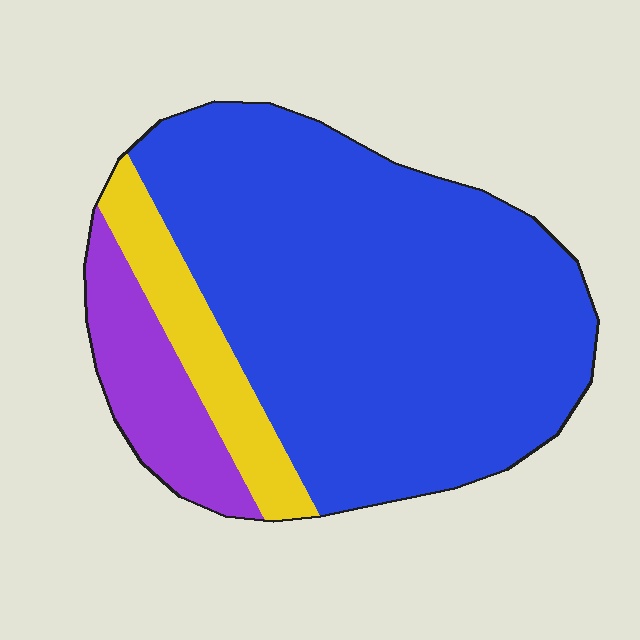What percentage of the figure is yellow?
Yellow takes up about one eighth (1/8) of the figure.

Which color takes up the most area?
Blue, at roughly 75%.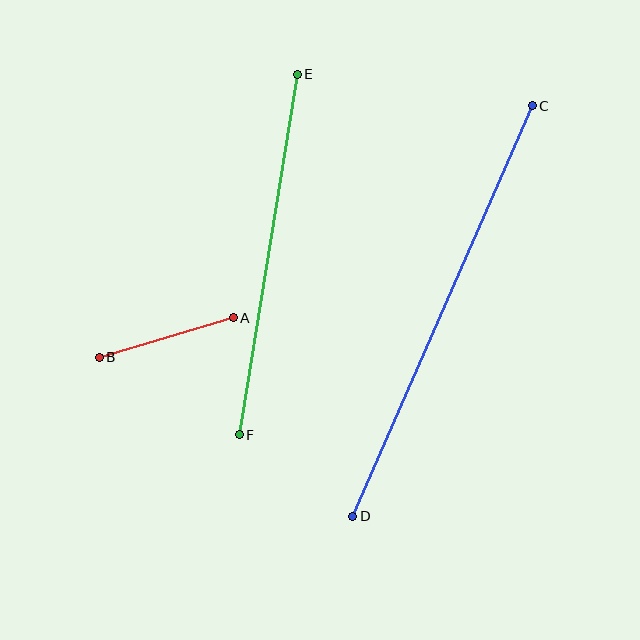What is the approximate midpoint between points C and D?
The midpoint is at approximately (442, 311) pixels.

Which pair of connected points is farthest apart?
Points C and D are farthest apart.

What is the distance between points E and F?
The distance is approximately 365 pixels.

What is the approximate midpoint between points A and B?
The midpoint is at approximately (166, 337) pixels.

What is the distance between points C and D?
The distance is approximately 448 pixels.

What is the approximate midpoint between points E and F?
The midpoint is at approximately (268, 255) pixels.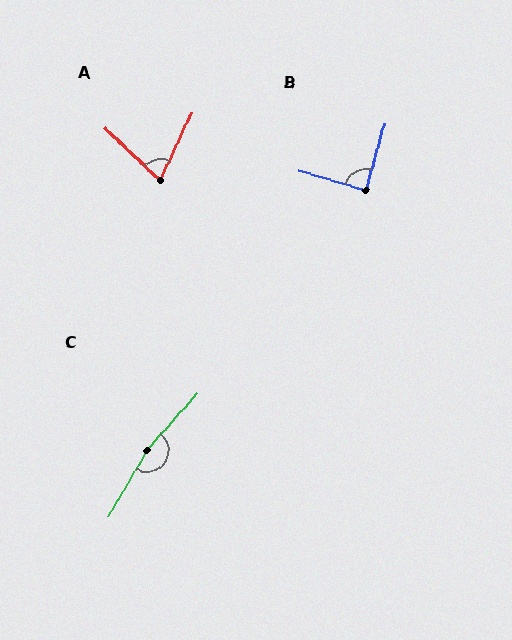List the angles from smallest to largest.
A (72°), B (89°), C (169°).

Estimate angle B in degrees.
Approximately 89 degrees.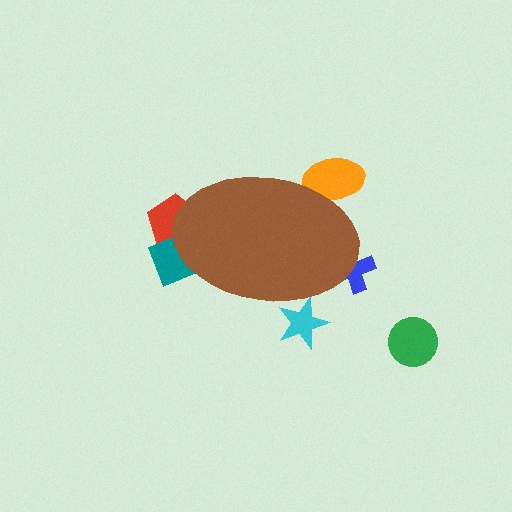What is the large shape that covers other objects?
A brown ellipse.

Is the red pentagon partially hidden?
Yes, the red pentagon is partially hidden behind the brown ellipse.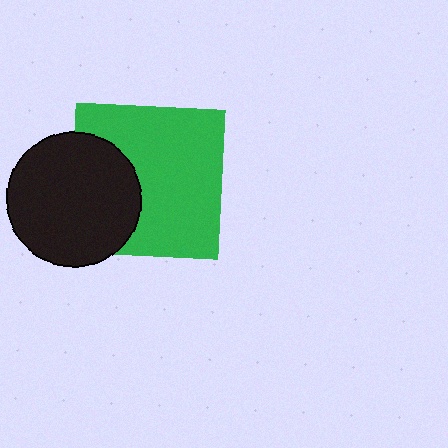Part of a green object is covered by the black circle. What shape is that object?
It is a square.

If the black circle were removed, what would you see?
You would see the complete green square.